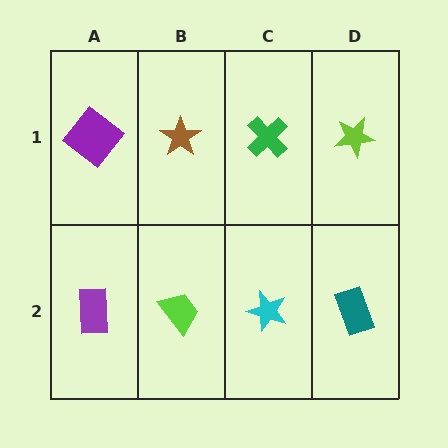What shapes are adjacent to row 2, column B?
A brown star (row 1, column B), a purple rectangle (row 2, column A), a cyan star (row 2, column C).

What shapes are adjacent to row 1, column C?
A cyan star (row 2, column C), a brown star (row 1, column B), a lime star (row 1, column D).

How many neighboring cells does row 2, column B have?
3.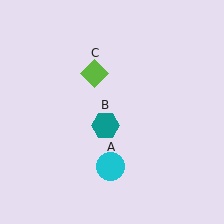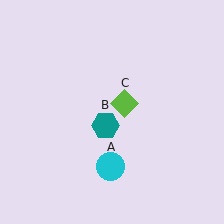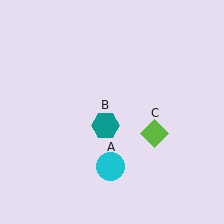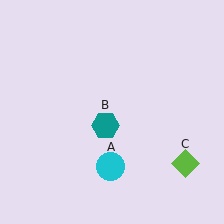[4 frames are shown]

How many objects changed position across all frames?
1 object changed position: lime diamond (object C).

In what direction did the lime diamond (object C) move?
The lime diamond (object C) moved down and to the right.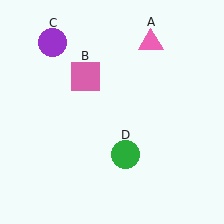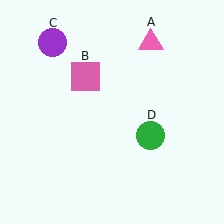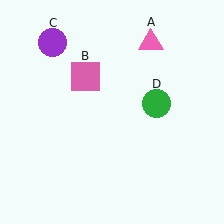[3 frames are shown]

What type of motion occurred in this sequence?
The green circle (object D) rotated counterclockwise around the center of the scene.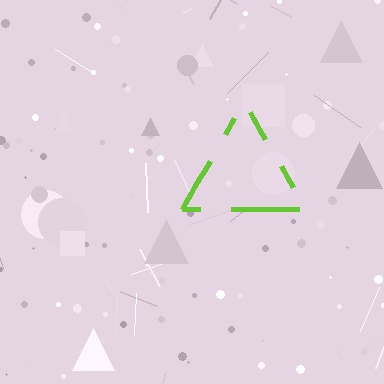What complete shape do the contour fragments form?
The contour fragments form a triangle.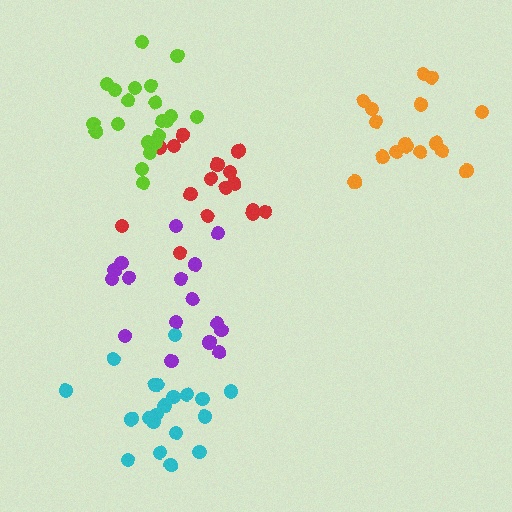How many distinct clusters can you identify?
There are 5 distinct clusters.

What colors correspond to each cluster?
The clusters are colored: red, orange, lime, cyan, purple.